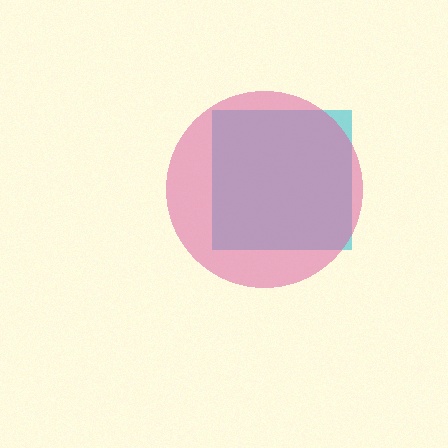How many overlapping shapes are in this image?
There are 2 overlapping shapes in the image.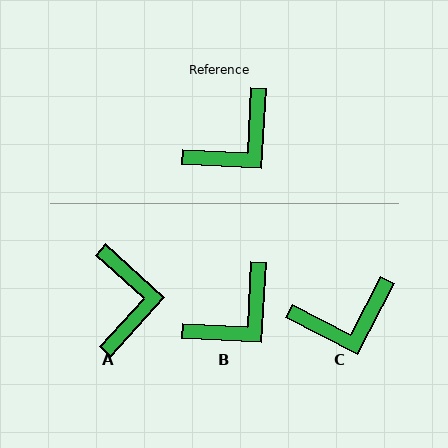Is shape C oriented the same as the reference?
No, it is off by about 25 degrees.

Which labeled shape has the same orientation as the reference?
B.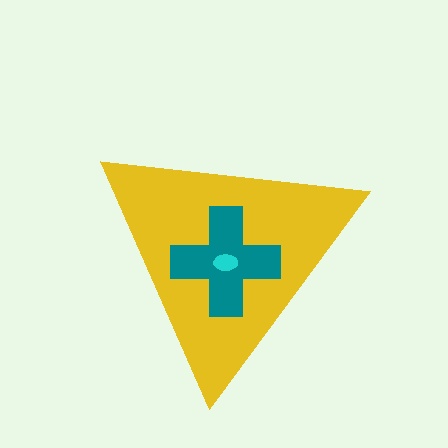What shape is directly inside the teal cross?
The cyan ellipse.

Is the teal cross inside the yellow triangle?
Yes.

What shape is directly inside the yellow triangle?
The teal cross.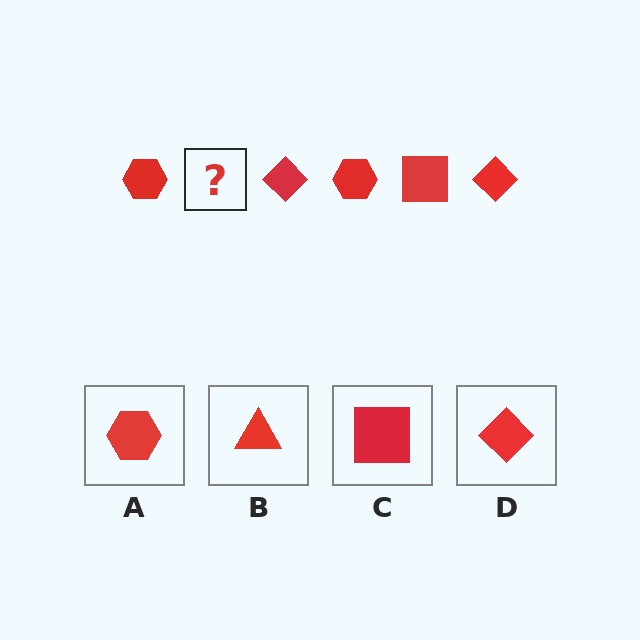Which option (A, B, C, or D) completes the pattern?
C.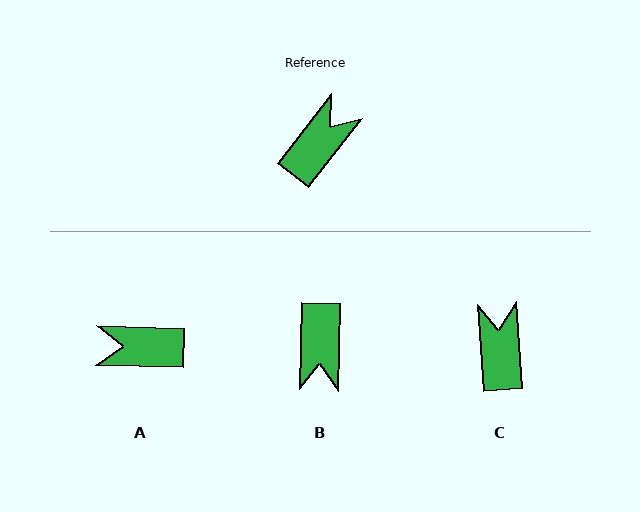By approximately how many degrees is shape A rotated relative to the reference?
Approximately 126 degrees counter-clockwise.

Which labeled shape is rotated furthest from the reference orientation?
B, about 144 degrees away.